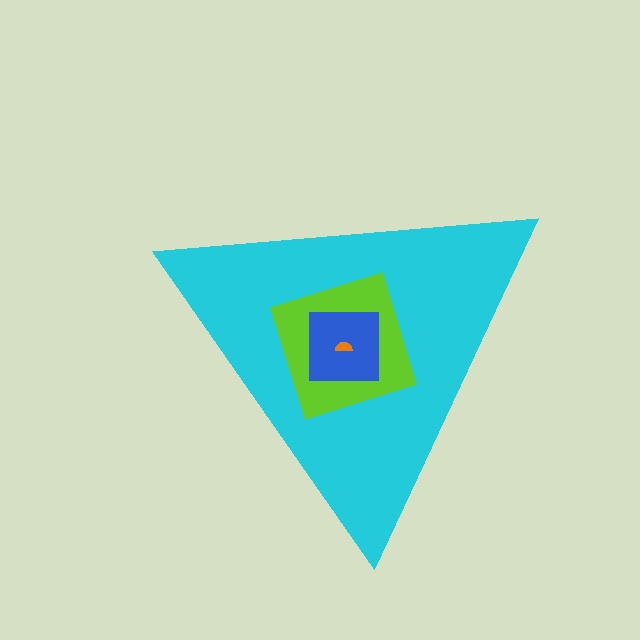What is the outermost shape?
The cyan triangle.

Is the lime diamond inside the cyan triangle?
Yes.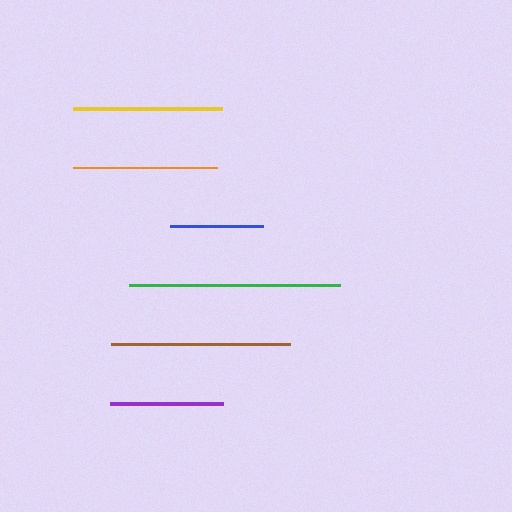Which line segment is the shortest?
The blue line is the shortest at approximately 93 pixels.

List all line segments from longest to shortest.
From longest to shortest: green, brown, yellow, orange, purple, blue.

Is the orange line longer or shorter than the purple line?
The orange line is longer than the purple line.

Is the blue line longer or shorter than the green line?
The green line is longer than the blue line.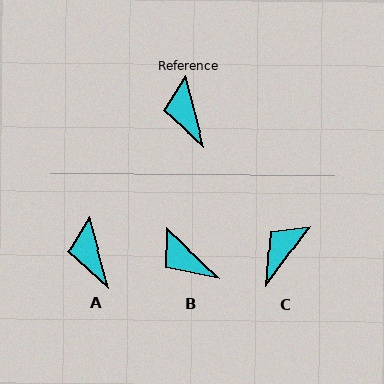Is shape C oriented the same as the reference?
No, it is off by about 52 degrees.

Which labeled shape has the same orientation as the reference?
A.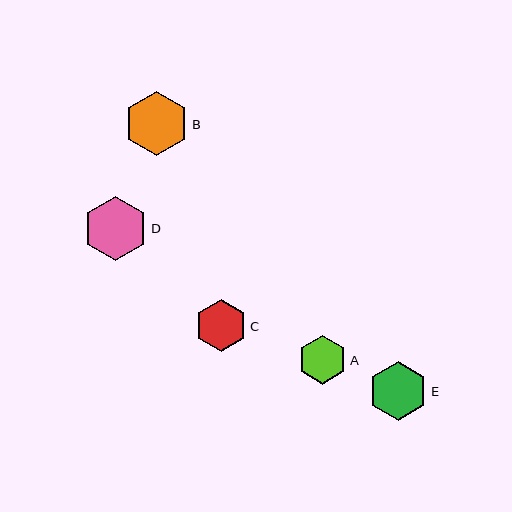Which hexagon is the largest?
Hexagon D is the largest with a size of approximately 64 pixels.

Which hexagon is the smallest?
Hexagon A is the smallest with a size of approximately 49 pixels.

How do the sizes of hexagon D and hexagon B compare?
Hexagon D and hexagon B are approximately the same size.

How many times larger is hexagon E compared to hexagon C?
Hexagon E is approximately 1.1 times the size of hexagon C.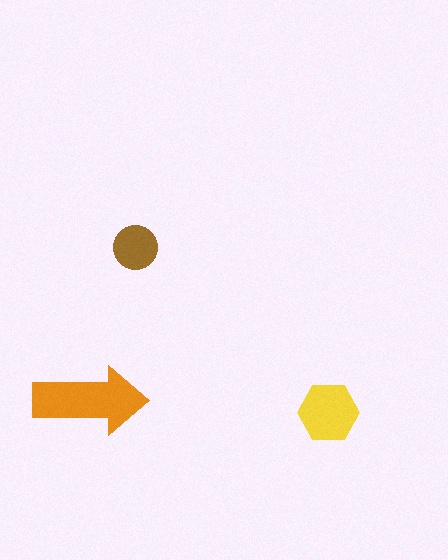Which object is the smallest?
The brown circle.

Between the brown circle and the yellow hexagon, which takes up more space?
The yellow hexagon.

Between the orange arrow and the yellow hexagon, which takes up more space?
The orange arrow.